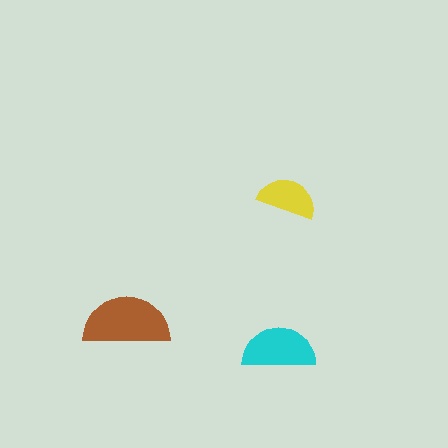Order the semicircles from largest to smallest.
the brown one, the cyan one, the yellow one.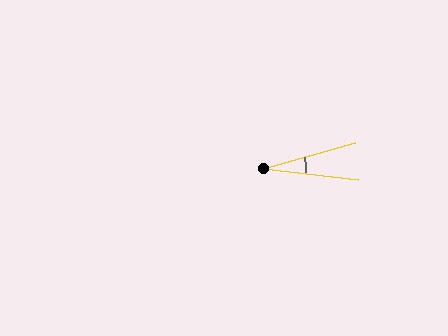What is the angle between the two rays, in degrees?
Approximately 22 degrees.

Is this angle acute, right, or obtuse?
It is acute.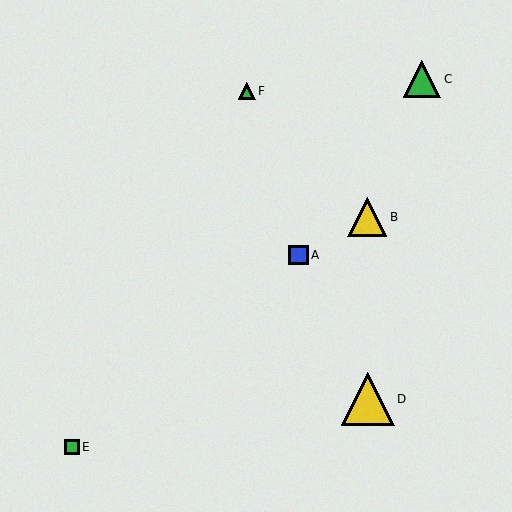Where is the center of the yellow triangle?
The center of the yellow triangle is at (367, 217).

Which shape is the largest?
The yellow triangle (labeled D) is the largest.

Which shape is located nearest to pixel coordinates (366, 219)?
The yellow triangle (labeled B) at (367, 217) is nearest to that location.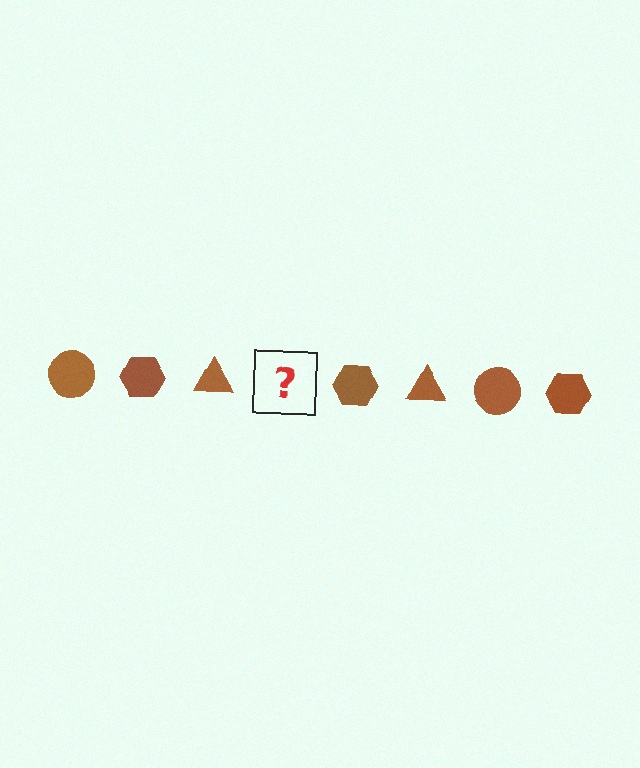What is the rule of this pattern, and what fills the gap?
The rule is that the pattern cycles through circle, hexagon, triangle shapes in brown. The gap should be filled with a brown circle.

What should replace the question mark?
The question mark should be replaced with a brown circle.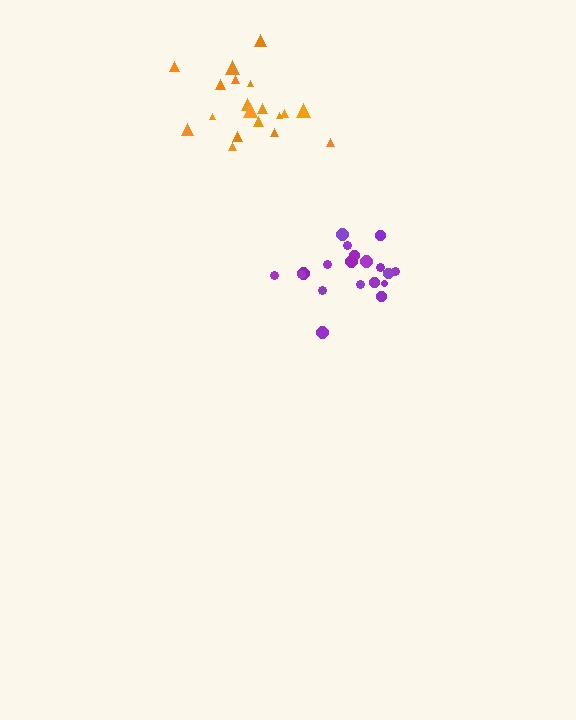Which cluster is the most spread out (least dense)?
Orange.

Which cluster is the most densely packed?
Purple.